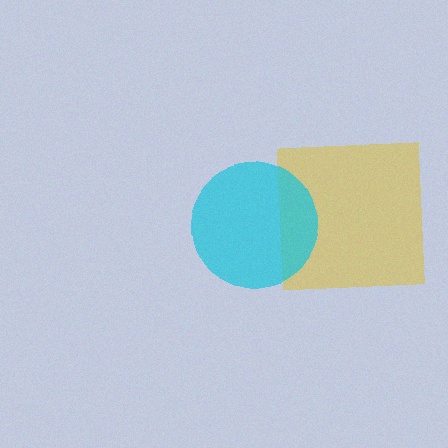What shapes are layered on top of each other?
The layered shapes are: a yellow square, a cyan circle.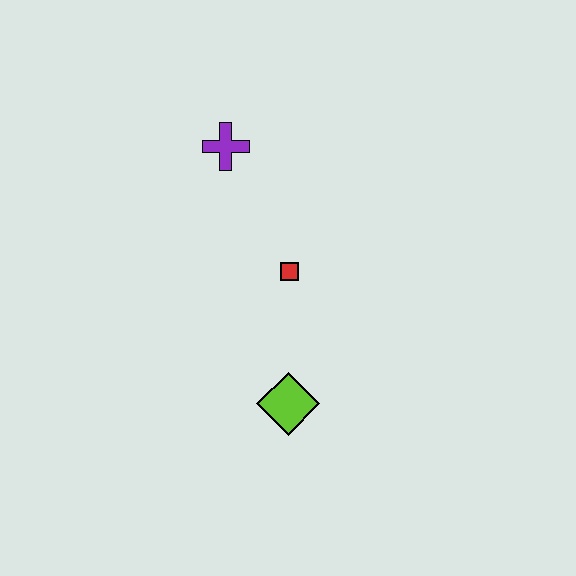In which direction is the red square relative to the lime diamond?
The red square is above the lime diamond.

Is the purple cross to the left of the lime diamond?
Yes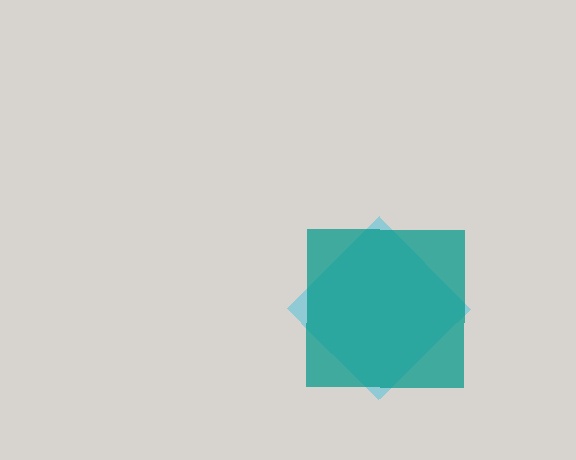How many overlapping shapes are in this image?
There are 2 overlapping shapes in the image.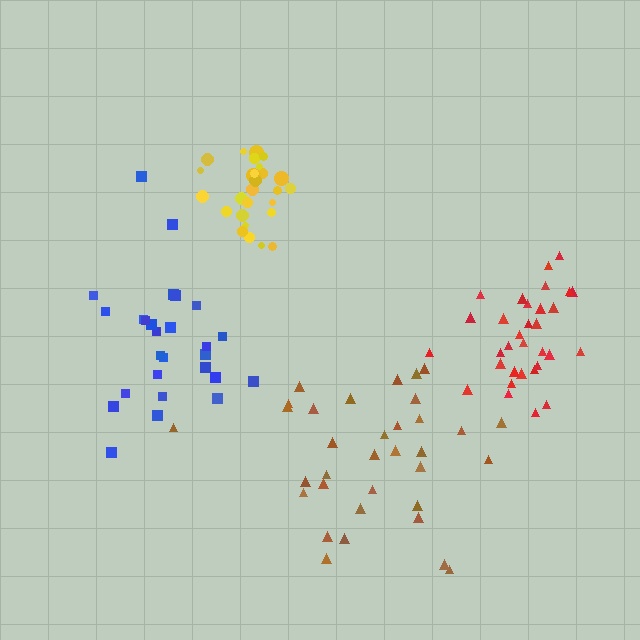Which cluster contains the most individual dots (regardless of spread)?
Brown (34).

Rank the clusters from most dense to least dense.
yellow, red, brown, blue.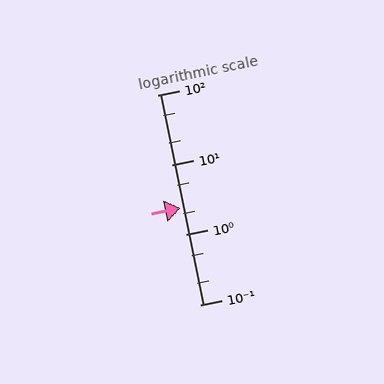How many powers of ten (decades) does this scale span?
The scale spans 3 decades, from 0.1 to 100.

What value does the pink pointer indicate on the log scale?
The pointer indicates approximately 2.4.